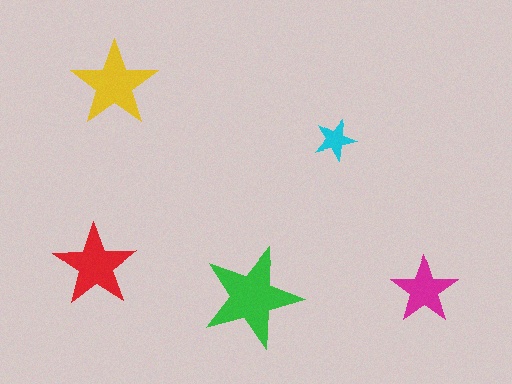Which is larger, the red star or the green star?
The green one.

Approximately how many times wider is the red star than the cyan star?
About 2 times wider.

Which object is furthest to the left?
The red star is leftmost.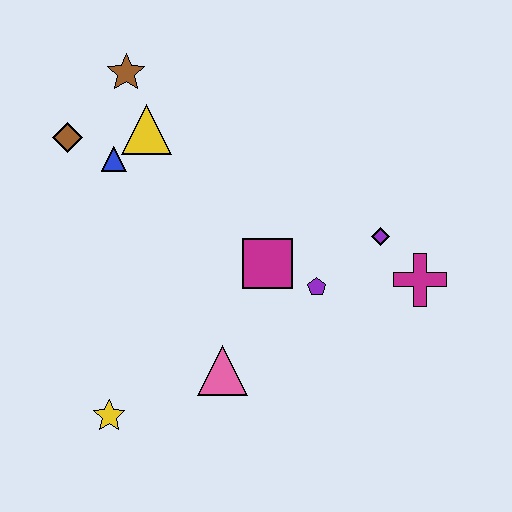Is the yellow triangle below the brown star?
Yes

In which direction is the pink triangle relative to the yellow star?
The pink triangle is to the right of the yellow star.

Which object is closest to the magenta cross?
The purple diamond is closest to the magenta cross.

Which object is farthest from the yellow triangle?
The magenta cross is farthest from the yellow triangle.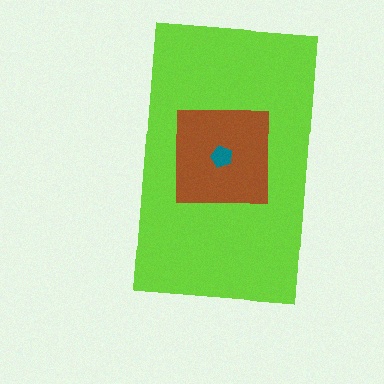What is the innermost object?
The teal pentagon.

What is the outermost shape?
The lime rectangle.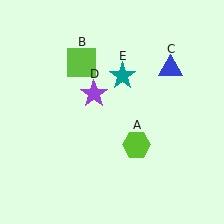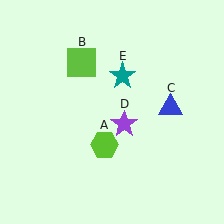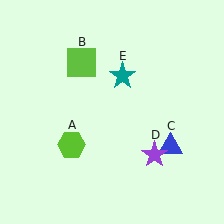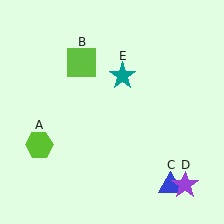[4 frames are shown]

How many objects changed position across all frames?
3 objects changed position: lime hexagon (object A), blue triangle (object C), purple star (object D).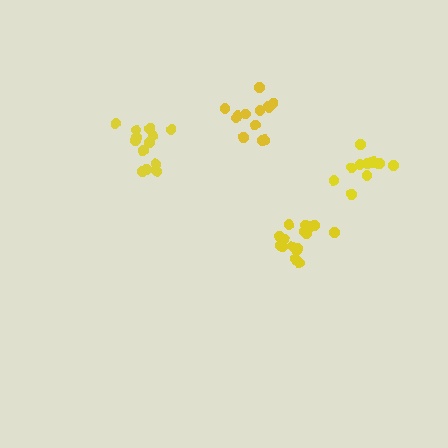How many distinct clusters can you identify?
There are 4 distinct clusters.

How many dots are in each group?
Group 1: 14 dots, Group 2: 16 dots, Group 3: 12 dots, Group 4: 13 dots (55 total).